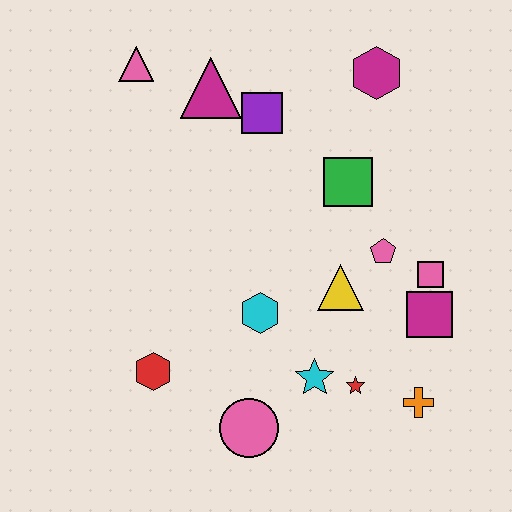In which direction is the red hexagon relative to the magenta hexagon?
The red hexagon is below the magenta hexagon.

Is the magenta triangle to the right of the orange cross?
No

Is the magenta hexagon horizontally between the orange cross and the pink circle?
Yes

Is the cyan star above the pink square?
No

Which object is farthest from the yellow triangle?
The pink triangle is farthest from the yellow triangle.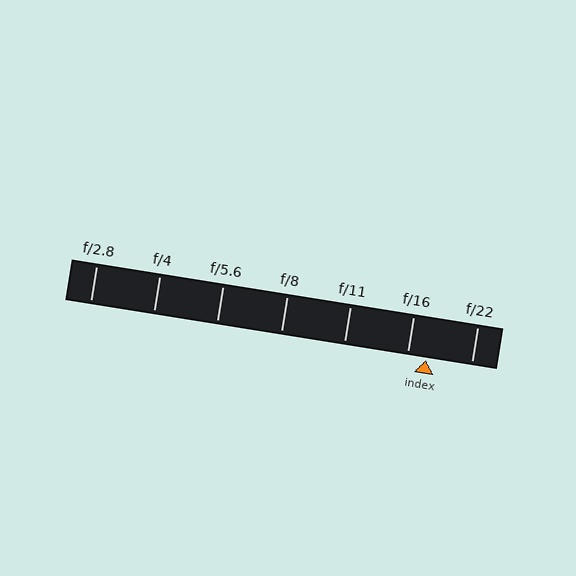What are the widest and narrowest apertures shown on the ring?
The widest aperture shown is f/2.8 and the narrowest is f/22.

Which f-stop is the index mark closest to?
The index mark is closest to f/16.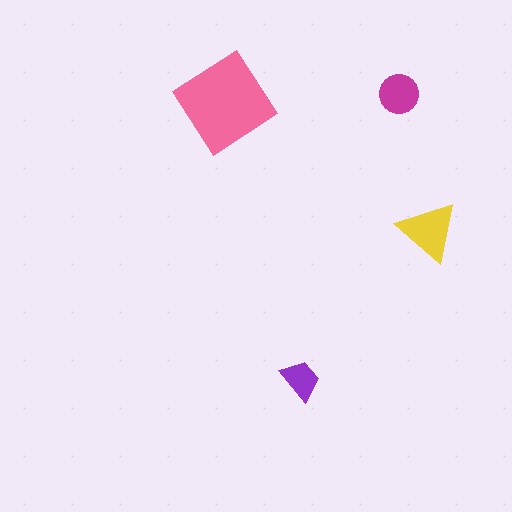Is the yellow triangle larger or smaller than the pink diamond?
Smaller.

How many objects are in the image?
There are 4 objects in the image.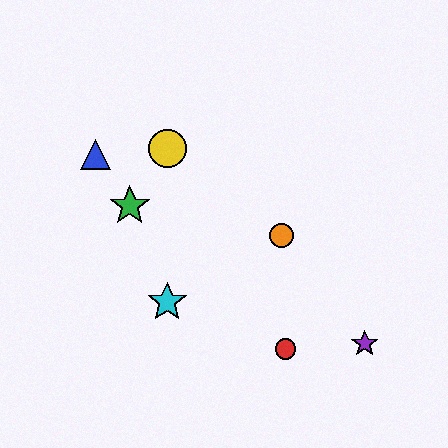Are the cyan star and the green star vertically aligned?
No, the cyan star is at x≈167 and the green star is at x≈130.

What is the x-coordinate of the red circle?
The red circle is at x≈286.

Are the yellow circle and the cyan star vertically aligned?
Yes, both are at x≈167.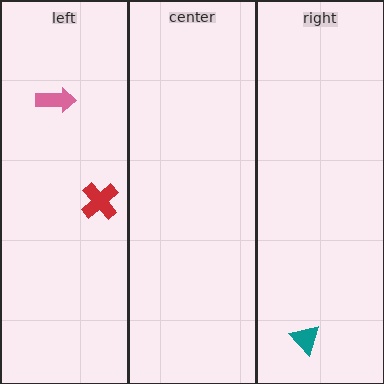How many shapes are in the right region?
1.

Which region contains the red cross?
The left region.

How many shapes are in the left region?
2.